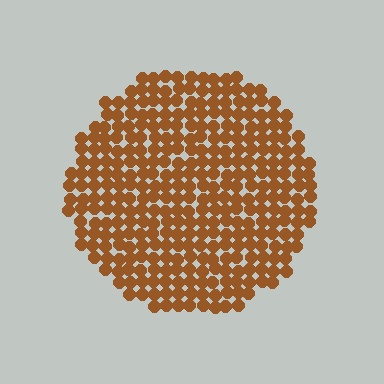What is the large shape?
The large shape is a circle.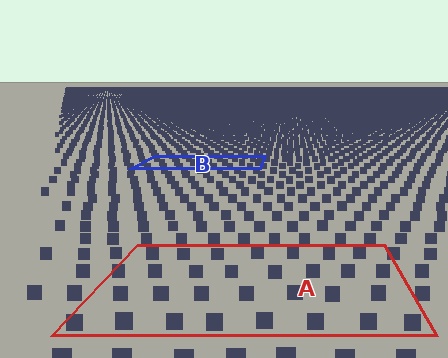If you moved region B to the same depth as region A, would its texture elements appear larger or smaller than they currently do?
They would appear larger. At a closer depth, the same texture elements are projected at a bigger on-screen size.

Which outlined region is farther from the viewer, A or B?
Region B is farther from the viewer — the texture elements inside it appear smaller and more densely packed.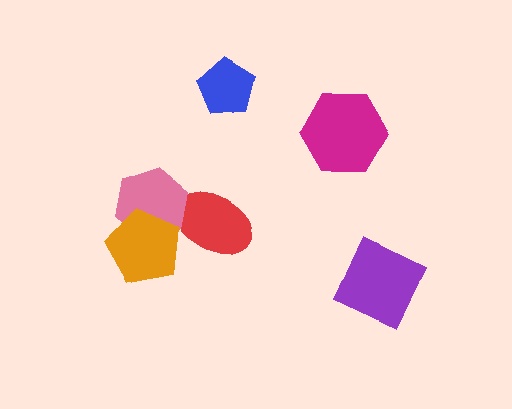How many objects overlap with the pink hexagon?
2 objects overlap with the pink hexagon.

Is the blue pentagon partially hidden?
No, no other shape covers it.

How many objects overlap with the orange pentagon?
1 object overlaps with the orange pentagon.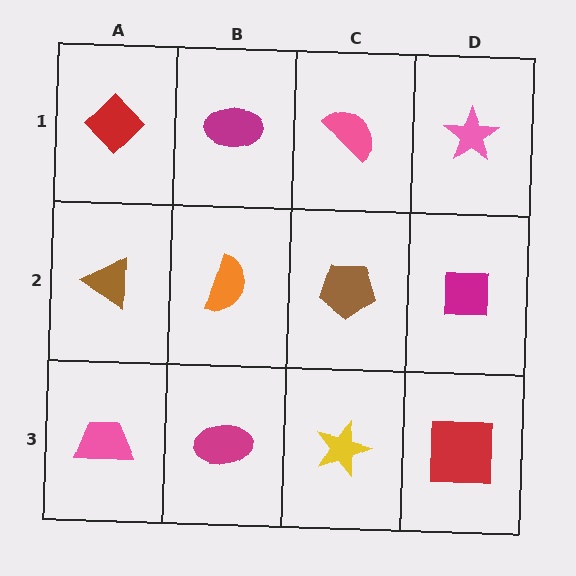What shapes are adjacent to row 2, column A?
A red diamond (row 1, column A), a pink trapezoid (row 3, column A), an orange semicircle (row 2, column B).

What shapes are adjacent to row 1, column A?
A brown triangle (row 2, column A), a magenta ellipse (row 1, column B).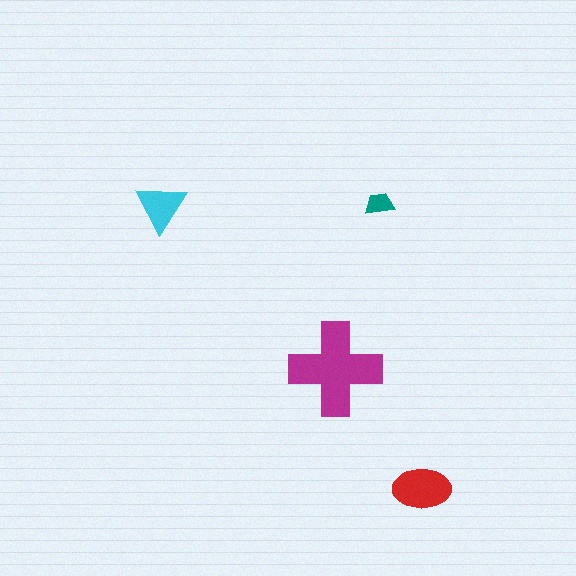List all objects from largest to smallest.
The magenta cross, the red ellipse, the cyan triangle, the teal trapezoid.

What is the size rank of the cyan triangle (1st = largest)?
3rd.